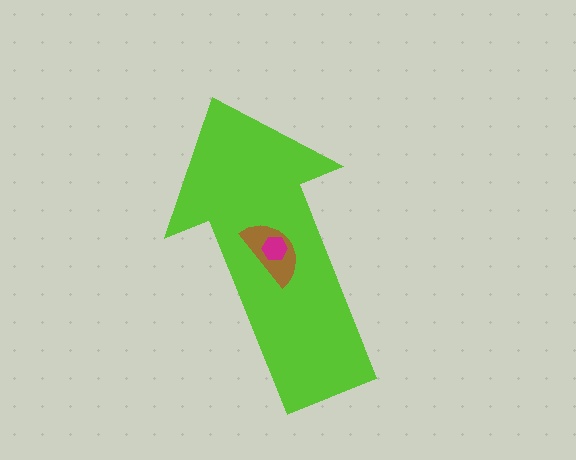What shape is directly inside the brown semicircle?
The magenta hexagon.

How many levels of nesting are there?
3.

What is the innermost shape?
The magenta hexagon.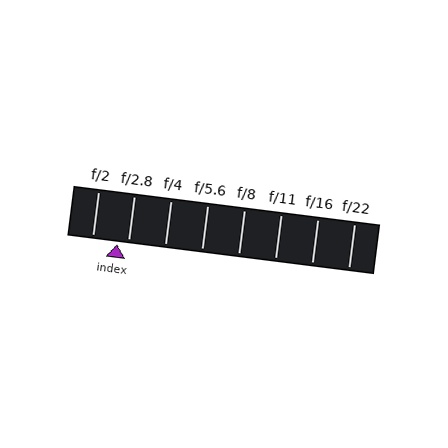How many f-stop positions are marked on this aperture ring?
There are 8 f-stop positions marked.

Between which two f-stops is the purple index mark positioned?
The index mark is between f/2 and f/2.8.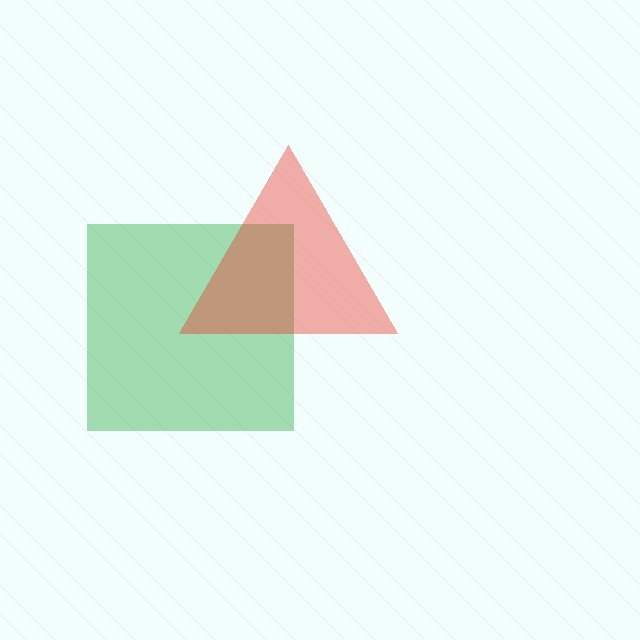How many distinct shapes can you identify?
There are 2 distinct shapes: a green square, a red triangle.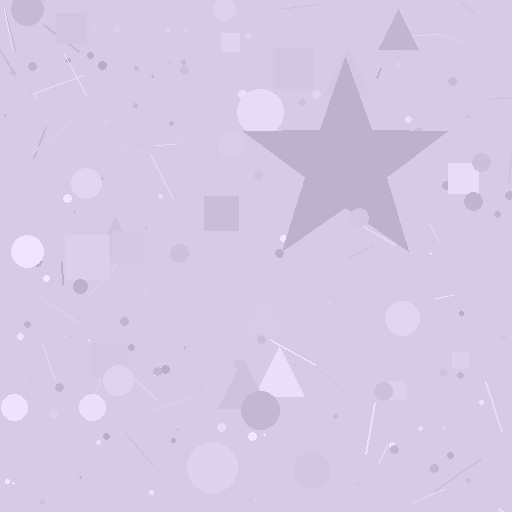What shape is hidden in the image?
A star is hidden in the image.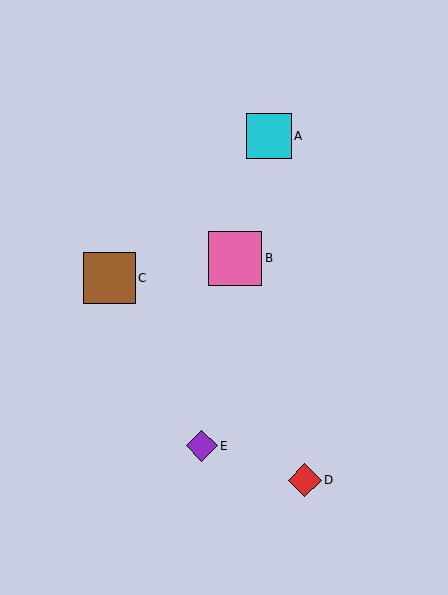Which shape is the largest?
The pink square (labeled B) is the largest.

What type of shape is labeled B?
Shape B is a pink square.